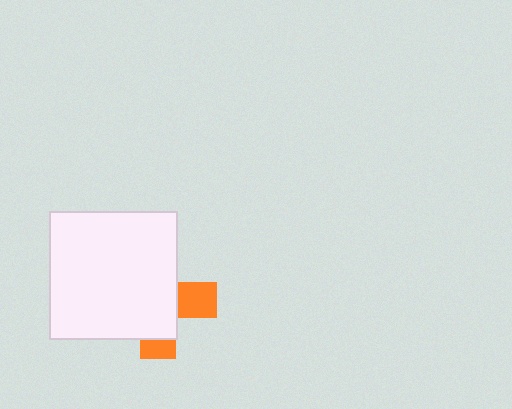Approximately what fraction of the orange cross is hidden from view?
Roughly 70% of the orange cross is hidden behind the white square.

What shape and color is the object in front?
The object in front is a white square.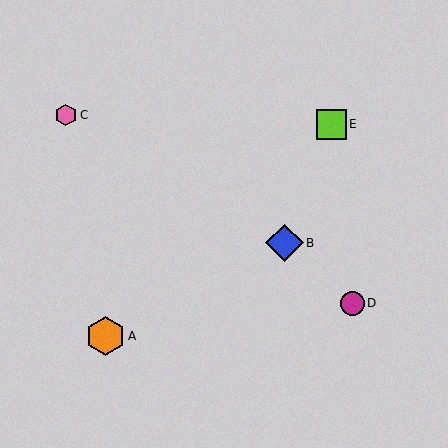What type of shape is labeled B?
Shape B is a blue diamond.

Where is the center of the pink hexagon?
The center of the pink hexagon is at (66, 115).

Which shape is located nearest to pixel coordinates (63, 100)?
The pink hexagon (labeled C) at (66, 115) is nearest to that location.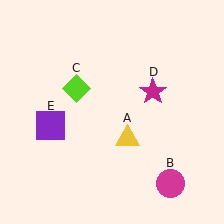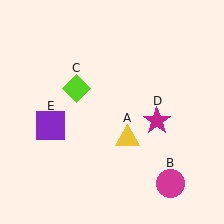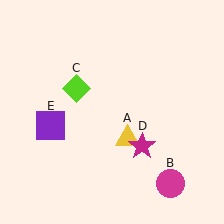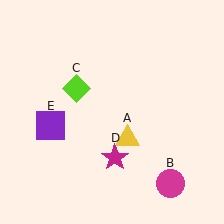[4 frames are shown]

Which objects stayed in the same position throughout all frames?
Yellow triangle (object A) and magenta circle (object B) and lime diamond (object C) and purple square (object E) remained stationary.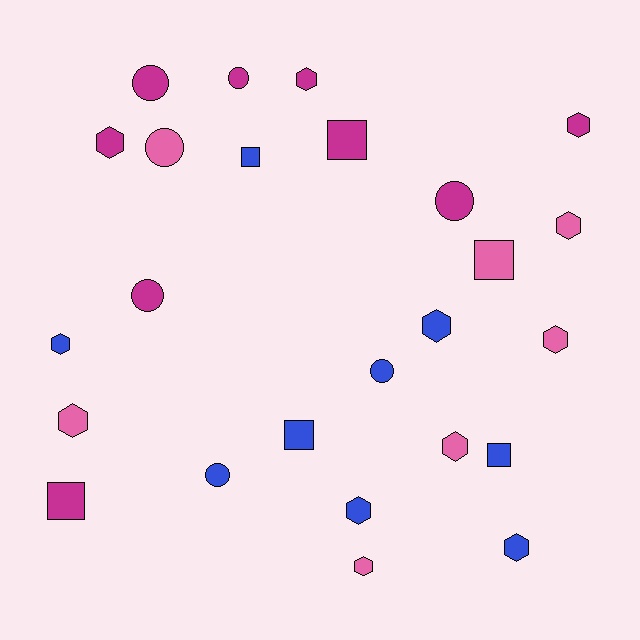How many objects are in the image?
There are 25 objects.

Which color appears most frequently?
Magenta, with 9 objects.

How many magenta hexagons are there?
There are 3 magenta hexagons.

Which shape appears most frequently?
Hexagon, with 12 objects.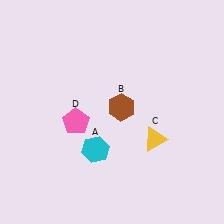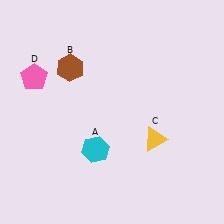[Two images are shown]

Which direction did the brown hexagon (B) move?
The brown hexagon (B) moved left.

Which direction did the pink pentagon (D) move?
The pink pentagon (D) moved up.